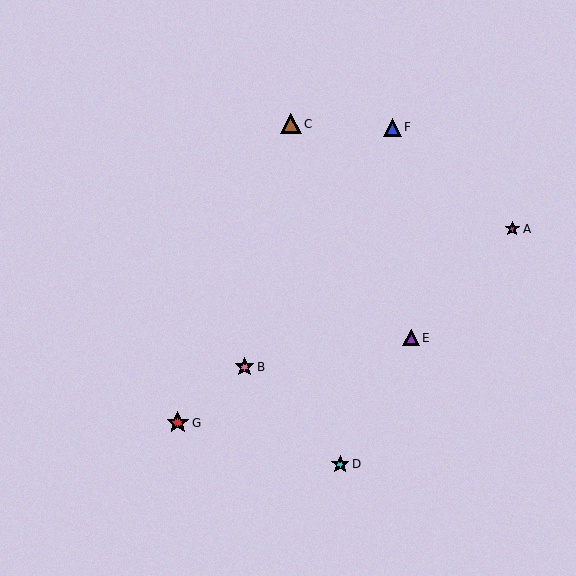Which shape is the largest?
The red star (labeled G) is the largest.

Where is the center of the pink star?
The center of the pink star is at (245, 367).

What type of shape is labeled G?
Shape G is a red star.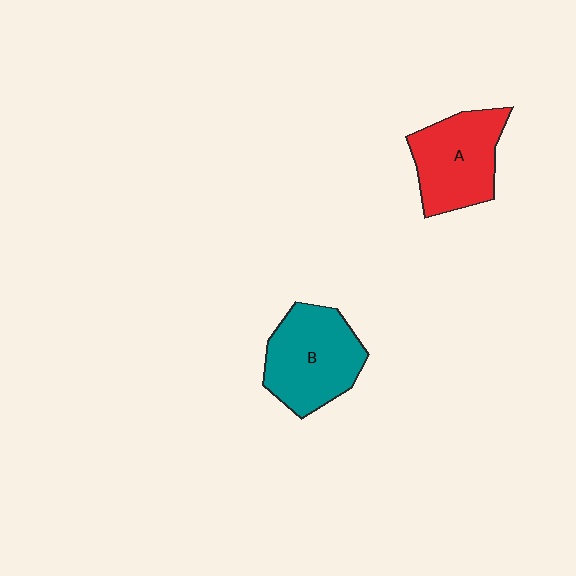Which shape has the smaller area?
Shape A (red).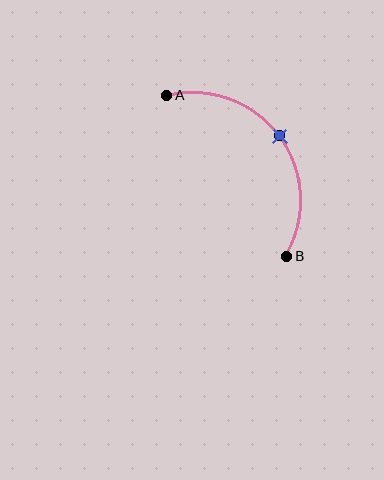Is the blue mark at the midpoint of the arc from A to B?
Yes. The blue mark lies on the arc at equal arc-length from both A and B — it is the arc midpoint.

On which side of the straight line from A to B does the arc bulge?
The arc bulges above and to the right of the straight line connecting A and B.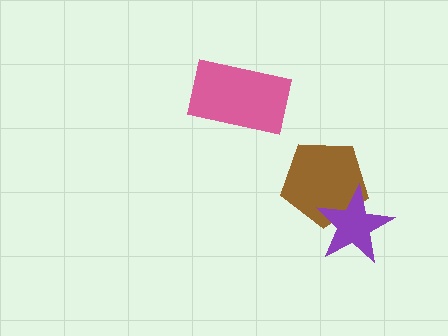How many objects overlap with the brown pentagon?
1 object overlaps with the brown pentagon.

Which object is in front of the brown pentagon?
The purple star is in front of the brown pentagon.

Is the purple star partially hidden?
No, no other shape covers it.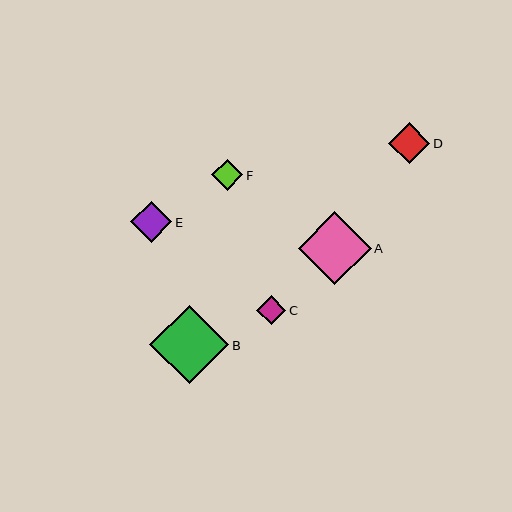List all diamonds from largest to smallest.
From largest to smallest: B, A, E, D, F, C.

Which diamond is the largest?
Diamond B is the largest with a size of approximately 79 pixels.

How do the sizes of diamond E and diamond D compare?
Diamond E and diamond D are approximately the same size.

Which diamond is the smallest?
Diamond C is the smallest with a size of approximately 29 pixels.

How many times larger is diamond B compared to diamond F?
Diamond B is approximately 2.6 times the size of diamond F.